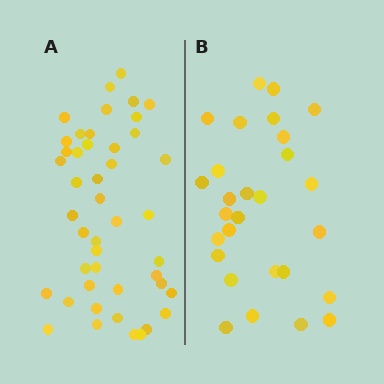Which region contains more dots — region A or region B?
Region A (the left region) has more dots.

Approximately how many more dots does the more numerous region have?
Region A has approximately 15 more dots than region B.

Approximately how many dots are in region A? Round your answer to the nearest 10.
About 40 dots. (The exact count is 45, which rounds to 40.)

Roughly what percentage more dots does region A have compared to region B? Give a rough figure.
About 60% more.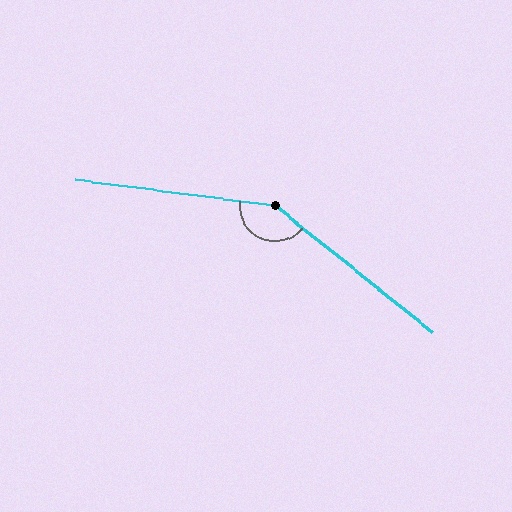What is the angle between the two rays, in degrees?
Approximately 149 degrees.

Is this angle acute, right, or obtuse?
It is obtuse.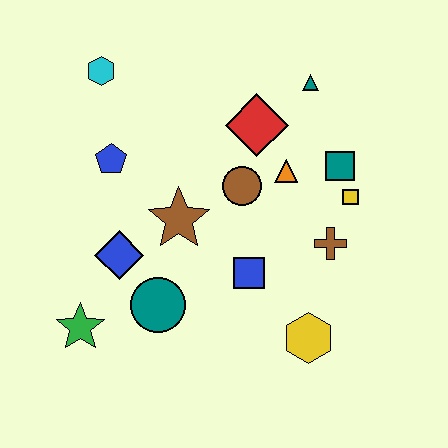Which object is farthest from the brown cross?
The cyan hexagon is farthest from the brown cross.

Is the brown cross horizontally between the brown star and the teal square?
Yes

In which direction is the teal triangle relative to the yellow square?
The teal triangle is above the yellow square.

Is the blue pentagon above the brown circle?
Yes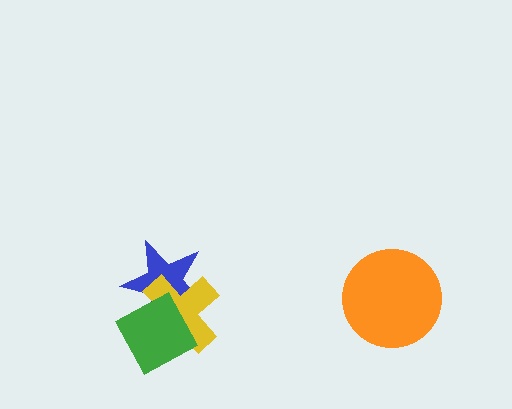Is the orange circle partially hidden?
No, no other shape covers it.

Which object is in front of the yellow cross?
The green square is in front of the yellow cross.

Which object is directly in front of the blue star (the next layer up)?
The yellow cross is directly in front of the blue star.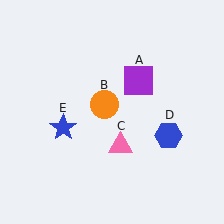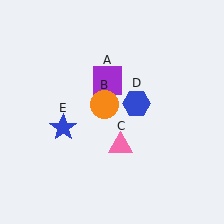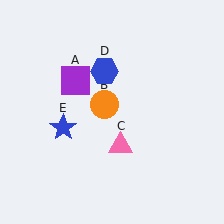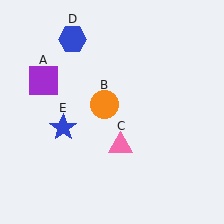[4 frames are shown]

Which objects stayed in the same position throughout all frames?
Orange circle (object B) and pink triangle (object C) and blue star (object E) remained stationary.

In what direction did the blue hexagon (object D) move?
The blue hexagon (object D) moved up and to the left.